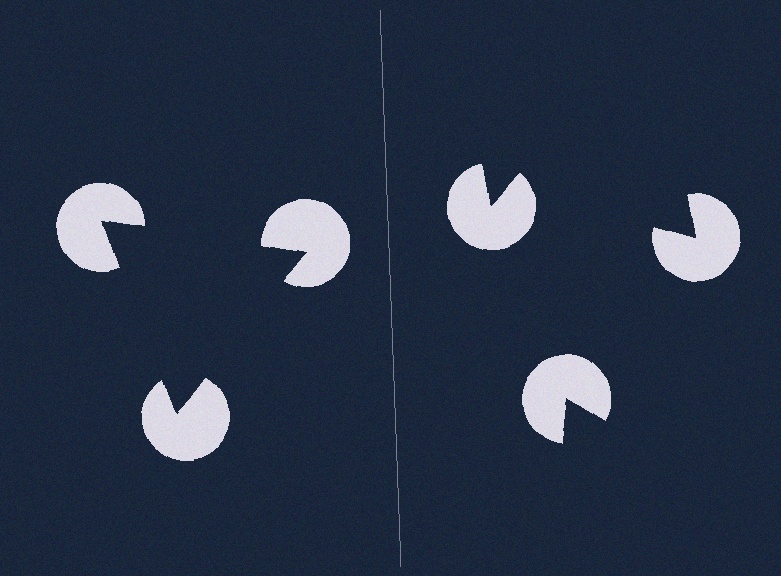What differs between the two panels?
The pac-man discs are positioned identically on both sides; only the wedge orientations differ. On the left they align to a triangle; on the right they are misaligned.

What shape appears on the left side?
An illusory triangle.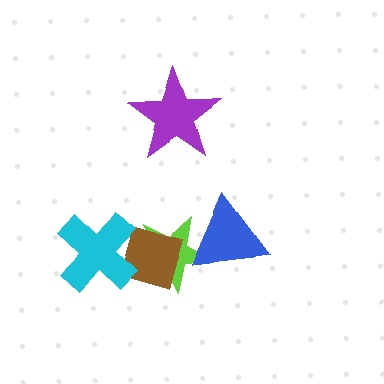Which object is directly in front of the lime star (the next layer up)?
The brown square is directly in front of the lime star.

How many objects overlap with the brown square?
2 objects overlap with the brown square.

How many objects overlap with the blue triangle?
1 object overlaps with the blue triangle.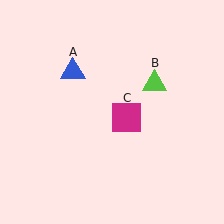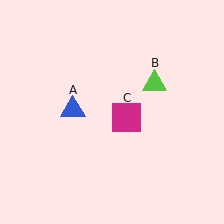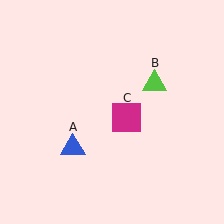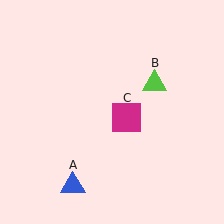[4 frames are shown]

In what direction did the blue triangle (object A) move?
The blue triangle (object A) moved down.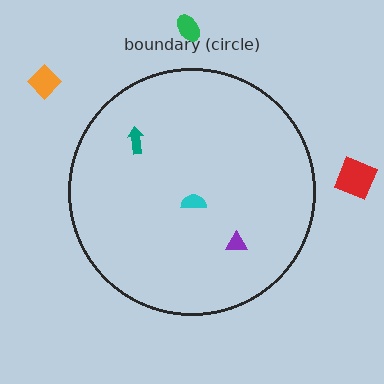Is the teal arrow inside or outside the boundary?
Inside.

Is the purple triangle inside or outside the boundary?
Inside.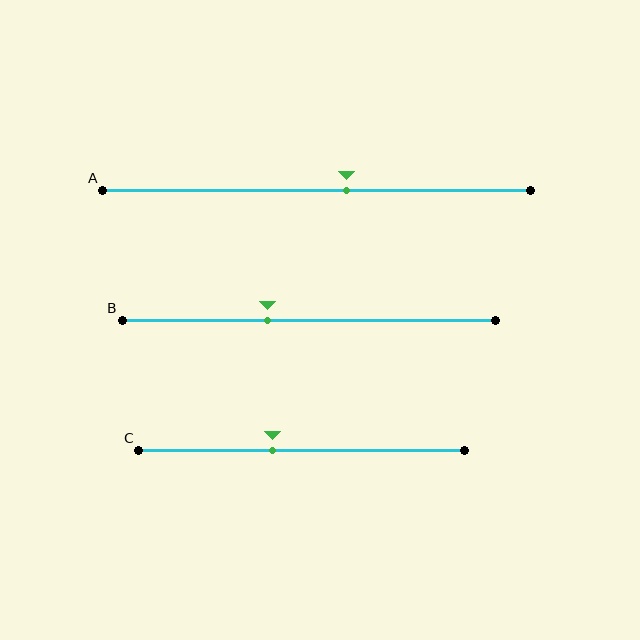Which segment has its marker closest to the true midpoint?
Segment A has its marker closest to the true midpoint.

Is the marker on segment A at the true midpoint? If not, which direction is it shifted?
No, the marker on segment A is shifted to the right by about 7% of the segment length.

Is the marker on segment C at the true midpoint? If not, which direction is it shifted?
No, the marker on segment C is shifted to the left by about 9% of the segment length.